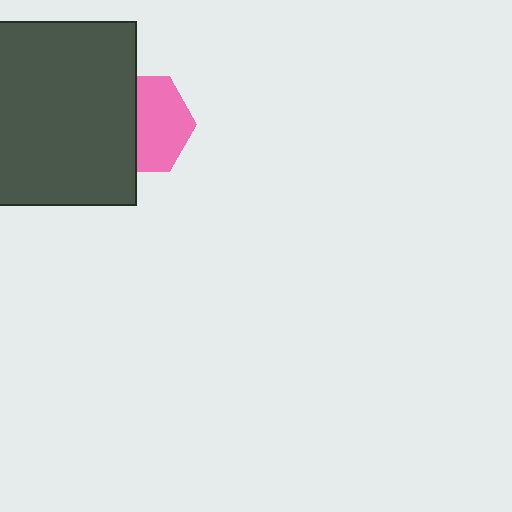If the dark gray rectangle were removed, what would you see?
You would see the complete pink hexagon.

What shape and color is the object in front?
The object in front is a dark gray rectangle.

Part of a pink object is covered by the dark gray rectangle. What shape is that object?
It is a hexagon.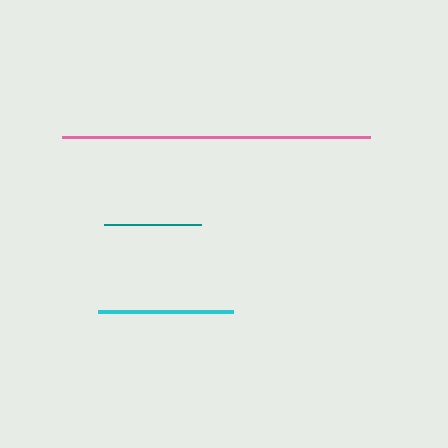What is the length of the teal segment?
The teal segment is approximately 96 pixels long.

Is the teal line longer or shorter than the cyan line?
The cyan line is longer than the teal line.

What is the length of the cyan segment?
The cyan segment is approximately 135 pixels long.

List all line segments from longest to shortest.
From longest to shortest: pink, cyan, teal.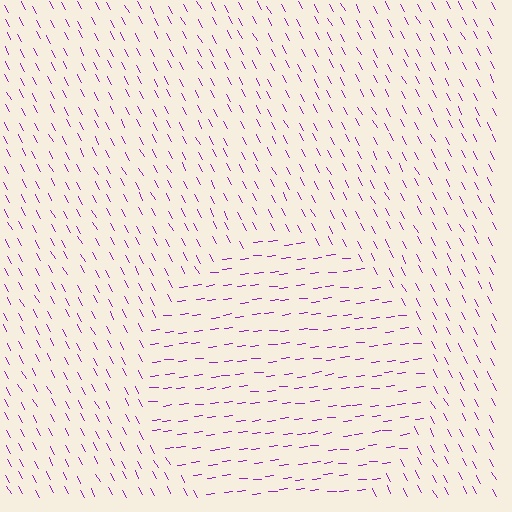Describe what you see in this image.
The image is filled with small purple line segments. A circle region in the image has lines oriented differently from the surrounding lines, creating a visible texture boundary.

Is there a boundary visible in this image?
Yes, there is a texture boundary formed by a change in line orientation.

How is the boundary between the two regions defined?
The boundary is defined purely by a change in line orientation (approximately 68 degrees difference). All lines are the same color and thickness.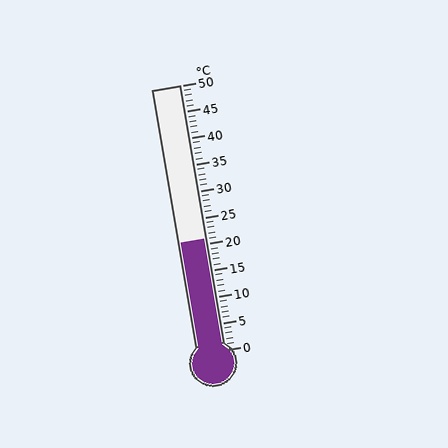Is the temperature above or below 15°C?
The temperature is above 15°C.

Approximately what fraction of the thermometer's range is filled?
The thermometer is filled to approximately 40% of its range.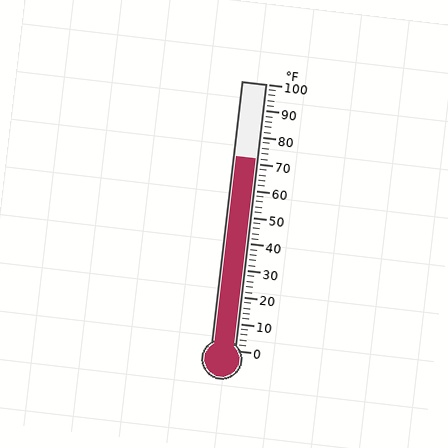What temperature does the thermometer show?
The thermometer shows approximately 72°F.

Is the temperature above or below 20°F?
The temperature is above 20°F.